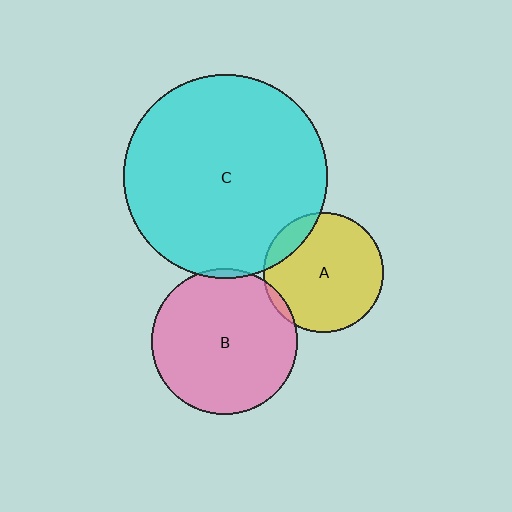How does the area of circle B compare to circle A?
Approximately 1.5 times.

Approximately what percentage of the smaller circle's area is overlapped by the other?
Approximately 5%.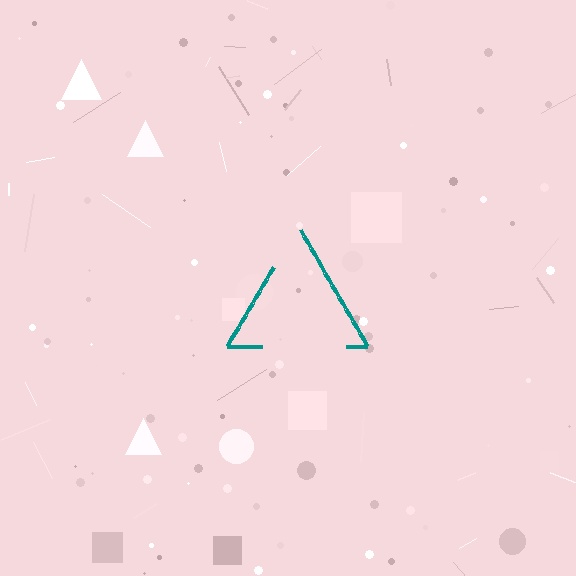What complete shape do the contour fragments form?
The contour fragments form a triangle.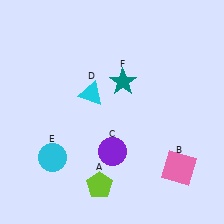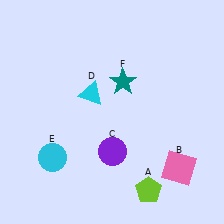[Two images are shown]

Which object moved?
The lime pentagon (A) moved right.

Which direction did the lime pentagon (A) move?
The lime pentagon (A) moved right.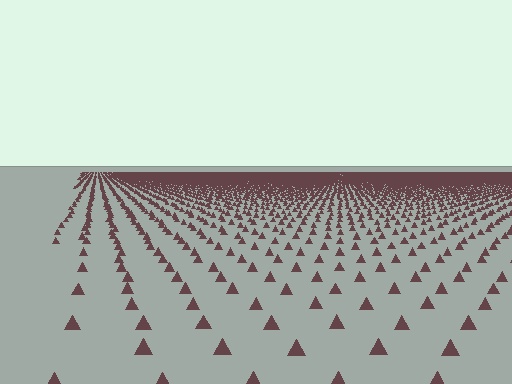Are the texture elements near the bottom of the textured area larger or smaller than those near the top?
Larger. Near the bottom, elements are closer to the viewer and appear at a bigger on-screen size.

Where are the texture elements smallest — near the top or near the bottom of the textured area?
Near the top.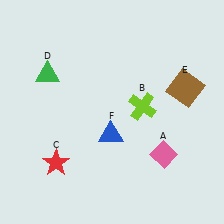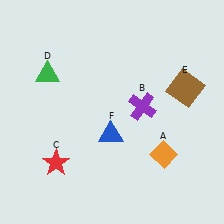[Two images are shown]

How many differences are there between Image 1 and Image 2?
There are 2 differences between the two images.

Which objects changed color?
A changed from pink to orange. B changed from lime to purple.